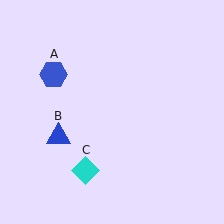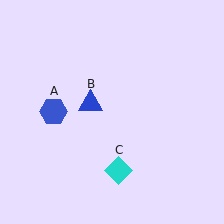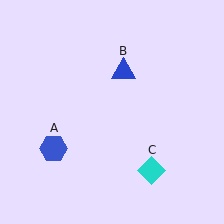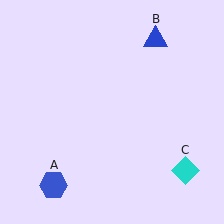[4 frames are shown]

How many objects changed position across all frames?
3 objects changed position: blue hexagon (object A), blue triangle (object B), cyan diamond (object C).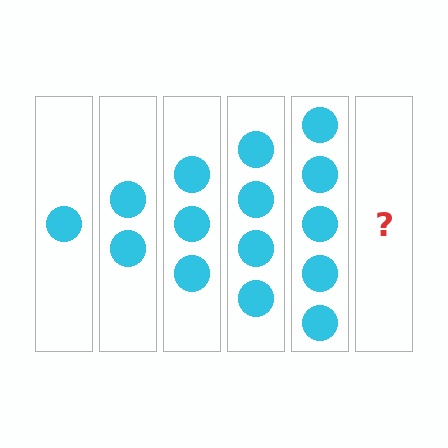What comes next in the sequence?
The next element should be 6 circles.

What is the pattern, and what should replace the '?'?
The pattern is that each step adds one more circle. The '?' should be 6 circles.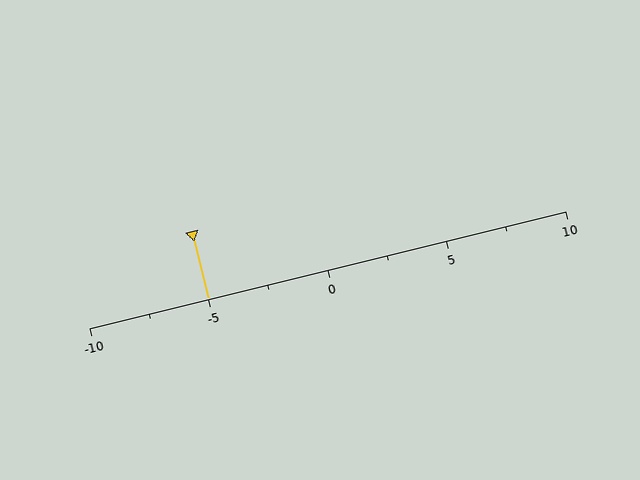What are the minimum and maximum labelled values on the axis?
The axis runs from -10 to 10.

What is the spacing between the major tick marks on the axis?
The major ticks are spaced 5 apart.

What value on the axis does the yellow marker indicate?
The marker indicates approximately -5.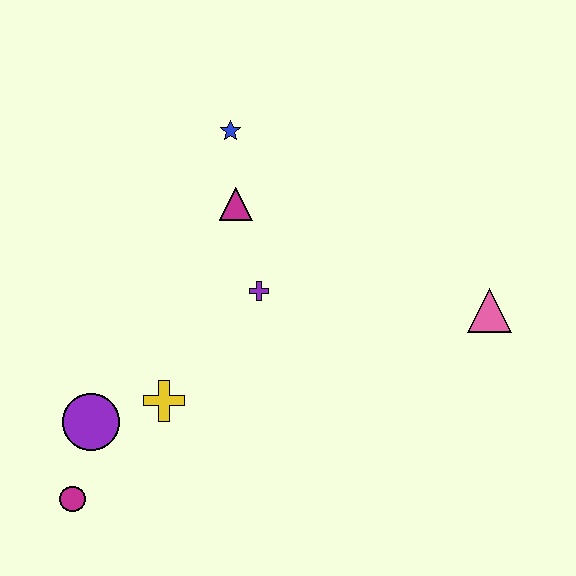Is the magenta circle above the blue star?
No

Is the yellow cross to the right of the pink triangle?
No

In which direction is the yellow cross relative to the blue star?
The yellow cross is below the blue star.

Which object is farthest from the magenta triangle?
The magenta circle is farthest from the magenta triangle.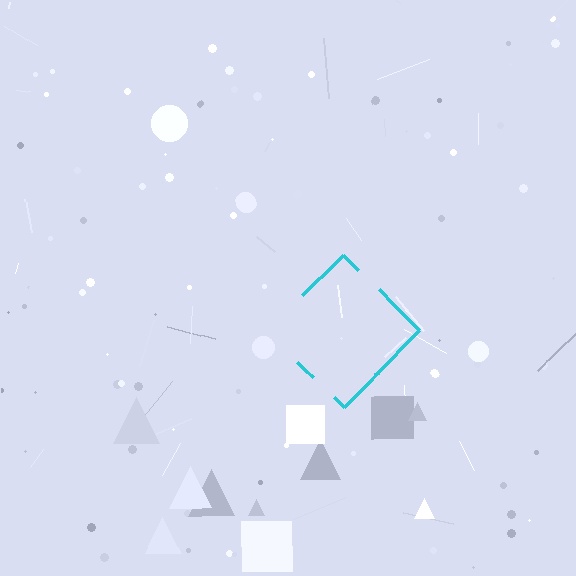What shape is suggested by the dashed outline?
The dashed outline suggests a diamond.